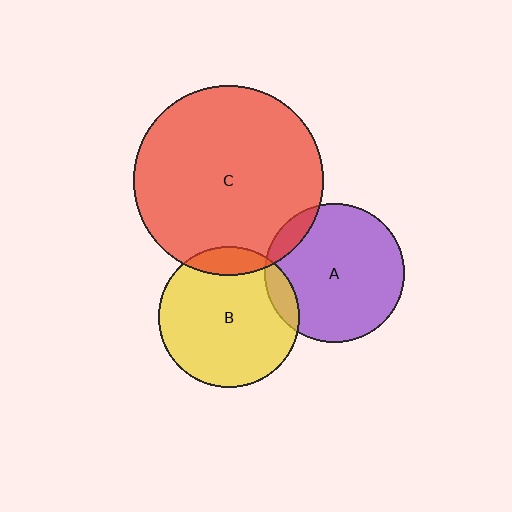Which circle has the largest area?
Circle C (red).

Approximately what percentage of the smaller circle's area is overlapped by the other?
Approximately 10%.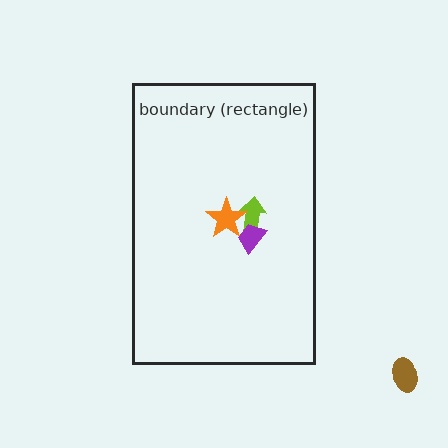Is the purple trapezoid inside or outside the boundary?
Inside.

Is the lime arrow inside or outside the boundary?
Inside.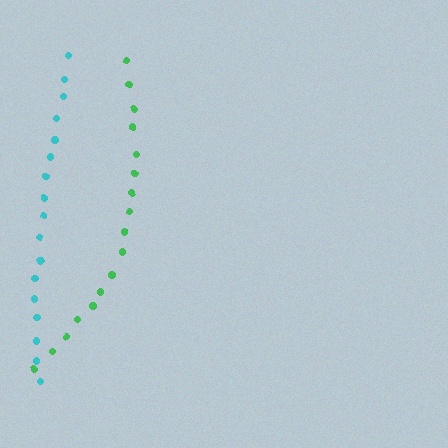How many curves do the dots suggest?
There are 2 distinct paths.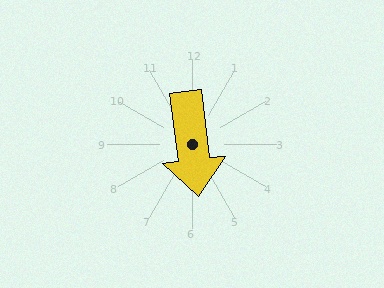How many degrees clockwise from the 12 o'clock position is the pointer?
Approximately 173 degrees.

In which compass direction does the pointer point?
South.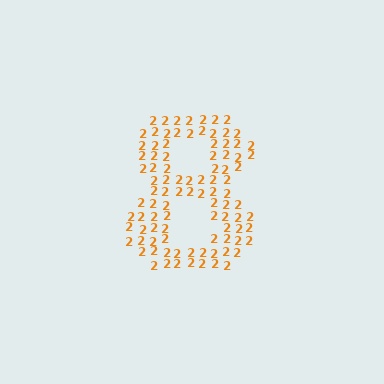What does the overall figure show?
The overall figure shows the digit 8.